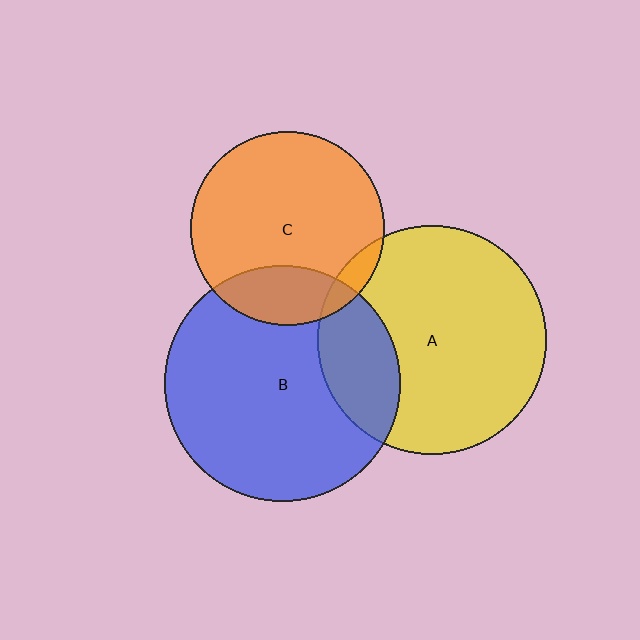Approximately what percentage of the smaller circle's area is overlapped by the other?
Approximately 20%.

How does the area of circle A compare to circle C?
Approximately 1.4 times.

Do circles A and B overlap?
Yes.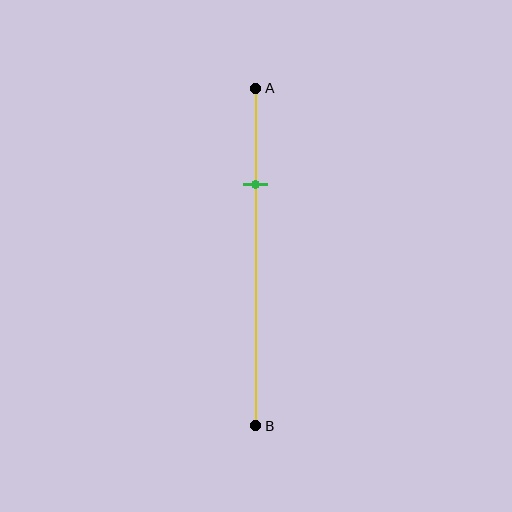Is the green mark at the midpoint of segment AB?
No, the mark is at about 30% from A, not at the 50% midpoint.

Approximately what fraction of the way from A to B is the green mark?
The green mark is approximately 30% of the way from A to B.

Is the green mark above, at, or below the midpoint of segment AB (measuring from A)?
The green mark is above the midpoint of segment AB.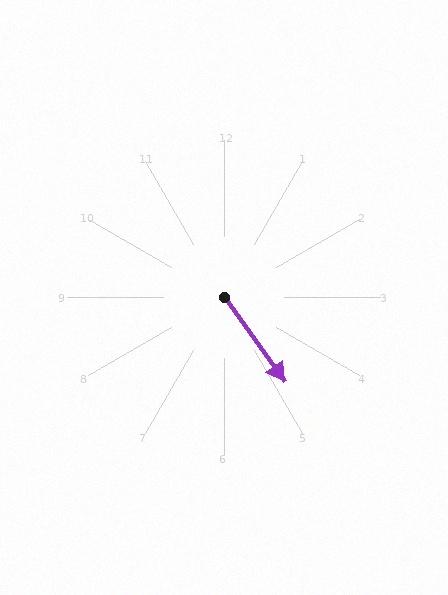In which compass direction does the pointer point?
Southeast.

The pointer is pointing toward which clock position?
Roughly 5 o'clock.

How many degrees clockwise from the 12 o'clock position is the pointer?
Approximately 144 degrees.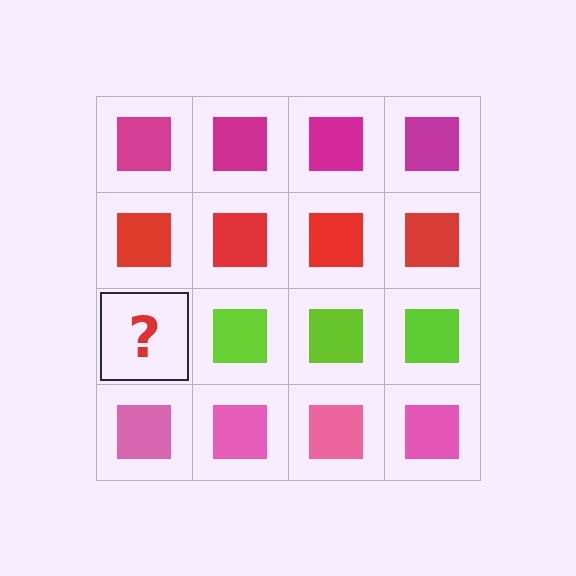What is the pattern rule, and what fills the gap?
The rule is that each row has a consistent color. The gap should be filled with a lime square.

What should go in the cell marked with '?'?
The missing cell should contain a lime square.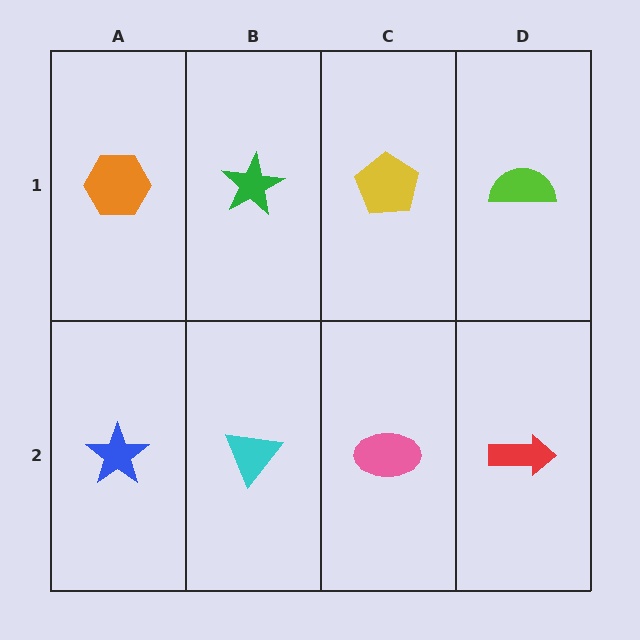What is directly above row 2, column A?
An orange hexagon.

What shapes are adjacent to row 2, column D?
A lime semicircle (row 1, column D), a pink ellipse (row 2, column C).